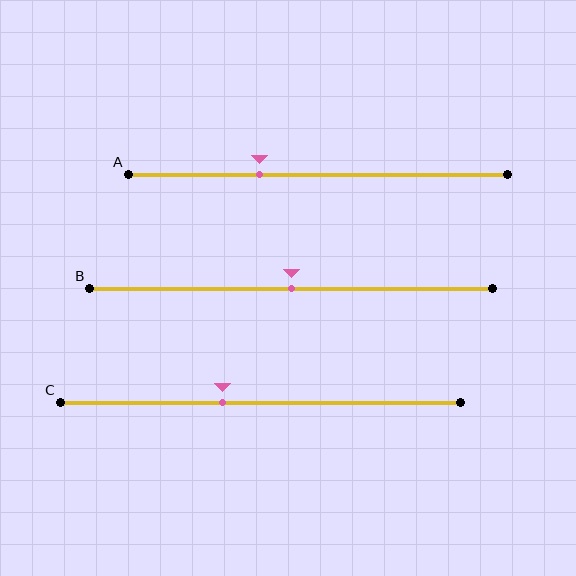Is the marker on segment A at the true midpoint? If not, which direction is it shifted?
No, the marker on segment A is shifted to the left by about 15% of the segment length.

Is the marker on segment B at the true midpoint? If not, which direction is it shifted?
Yes, the marker on segment B is at the true midpoint.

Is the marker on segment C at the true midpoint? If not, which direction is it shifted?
No, the marker on segment C is shifted to the left by about 10% of the segment length.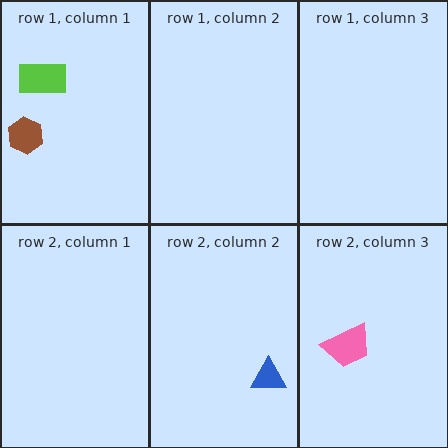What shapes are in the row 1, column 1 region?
The lime rectangle, the brown hexagon.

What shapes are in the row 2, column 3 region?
The pink trapezoid.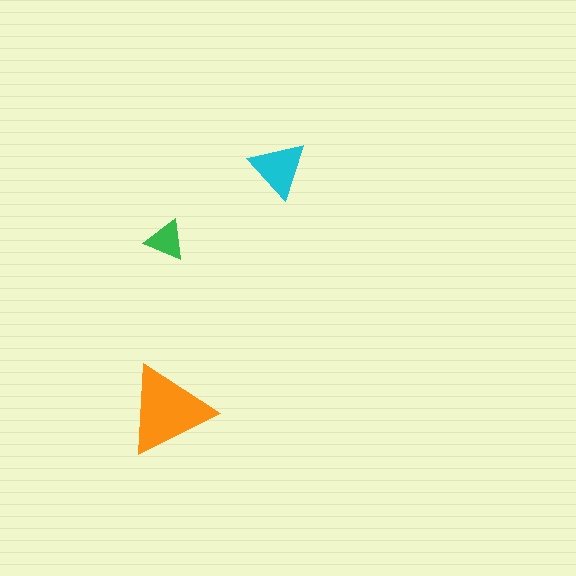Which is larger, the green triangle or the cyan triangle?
The cyan one.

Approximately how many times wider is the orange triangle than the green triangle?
About 2 times wider.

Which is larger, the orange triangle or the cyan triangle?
The orange one.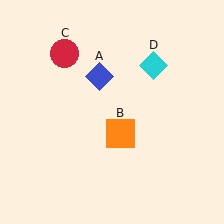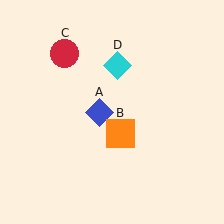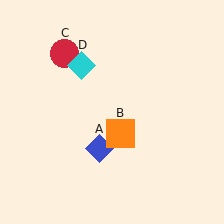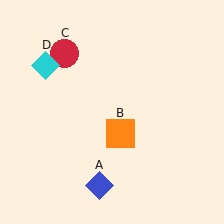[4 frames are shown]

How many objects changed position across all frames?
2 objects changed position: blue diamond (object A), cyan diamond (object D).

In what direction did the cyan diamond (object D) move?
The cyan diamond (object D) moved left.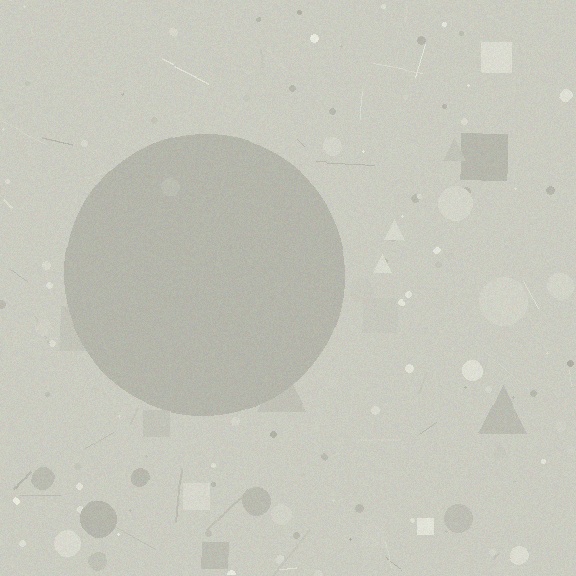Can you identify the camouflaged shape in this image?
The camouflaged shape is a circle.